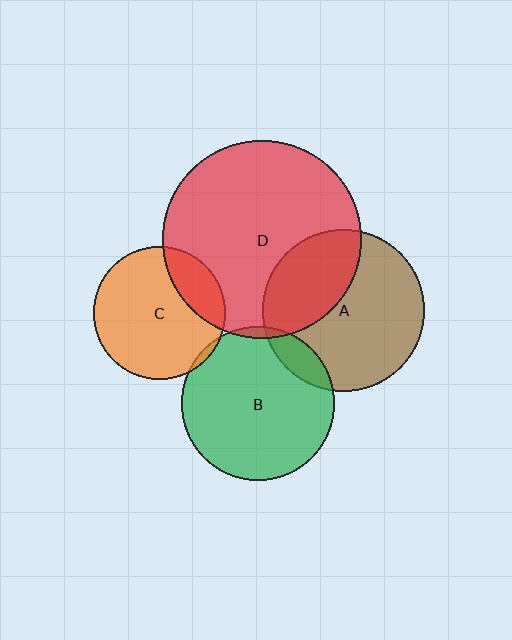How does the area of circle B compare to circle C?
Approximately 1.4 times.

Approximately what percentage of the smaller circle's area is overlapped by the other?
Approximately 5%.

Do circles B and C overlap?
Yes.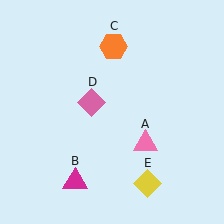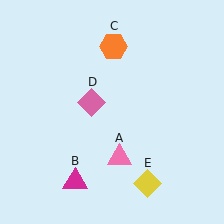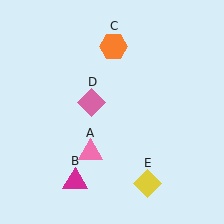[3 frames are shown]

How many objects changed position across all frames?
1 object changed position: pink triangle (object A).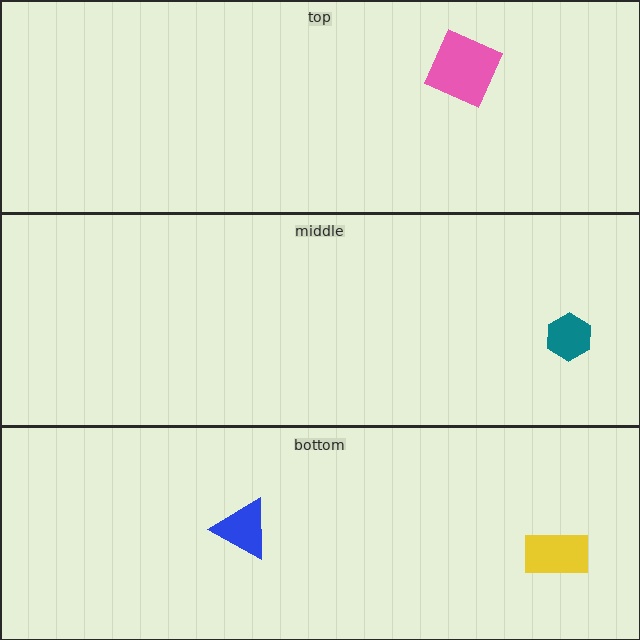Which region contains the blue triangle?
The bottom region.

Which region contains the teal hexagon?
The middle region.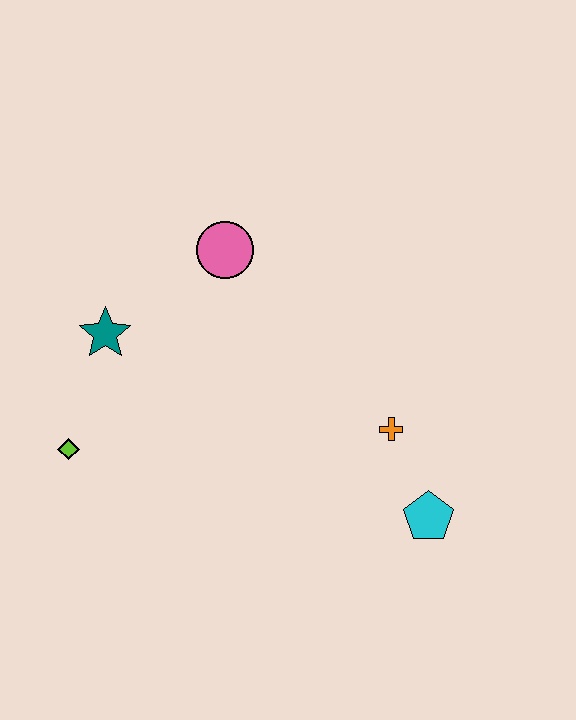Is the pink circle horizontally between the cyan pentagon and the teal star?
Yes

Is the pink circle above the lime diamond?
Yes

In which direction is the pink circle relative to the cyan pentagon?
The pink circle is above the cyan pentagon.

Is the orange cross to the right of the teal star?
Yes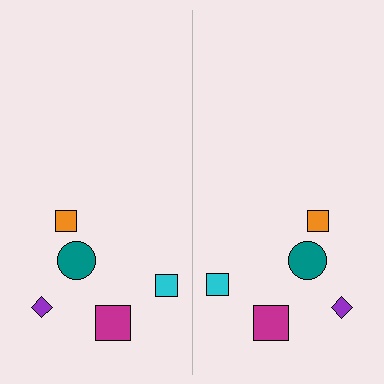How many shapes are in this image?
There are 10 shapes in this image.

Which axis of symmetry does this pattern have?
The pattern has a vertical axis of symmetry running through the center of the image.